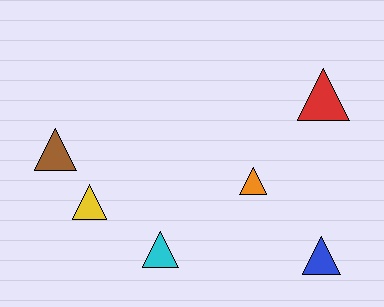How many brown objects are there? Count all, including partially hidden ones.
There is 1 brown object.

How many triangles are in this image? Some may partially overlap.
There are 6 triangles.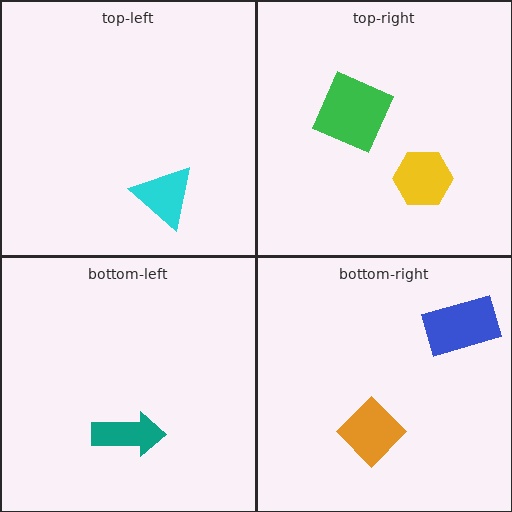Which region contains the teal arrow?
The bottom-left region.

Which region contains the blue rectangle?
The bottom-right region.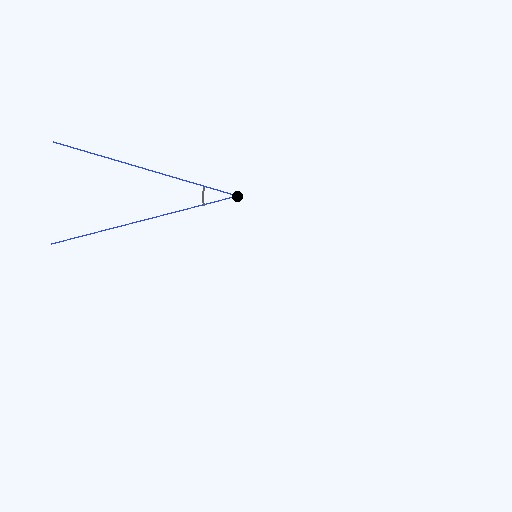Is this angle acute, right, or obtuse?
It is acute.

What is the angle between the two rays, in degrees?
Approximately 31 degrees.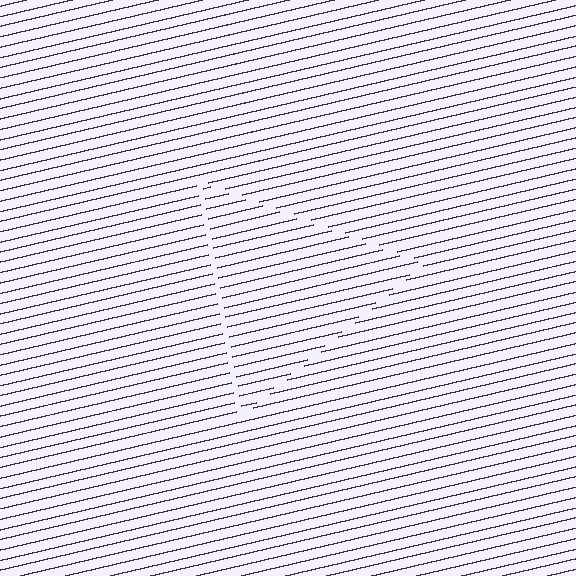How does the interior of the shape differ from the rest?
The interior of the shape contains the same grating, shifted by half a period — the contour is defined by the phase discontinuity where line-ends from the inner and outer gratings abut.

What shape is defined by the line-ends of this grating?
An illusory triangle. The interior of the shape contains the same grating, shifted by half a period — the contour is defined by the phase discontinuity where line-ends from the inner and outer gratings abut.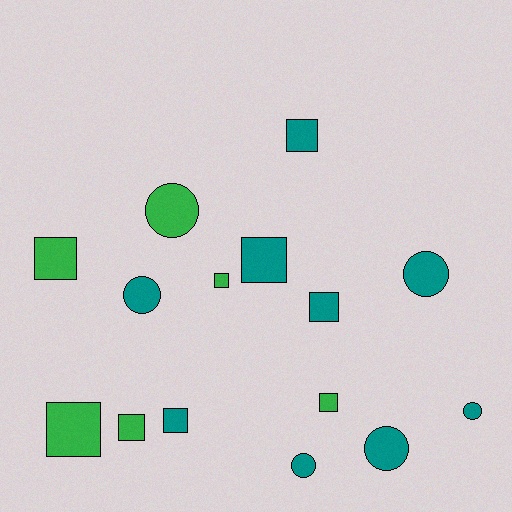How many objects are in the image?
There are 15 objects.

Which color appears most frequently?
Teal, with 9 objects.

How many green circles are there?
There is 1 green circle.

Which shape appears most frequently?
Square, with 9 objects.